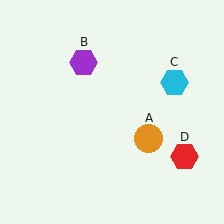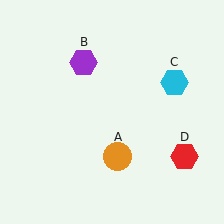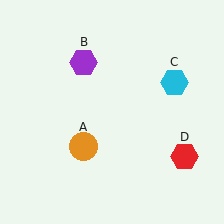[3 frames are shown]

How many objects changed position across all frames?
1 object changed position: orange circle (object A).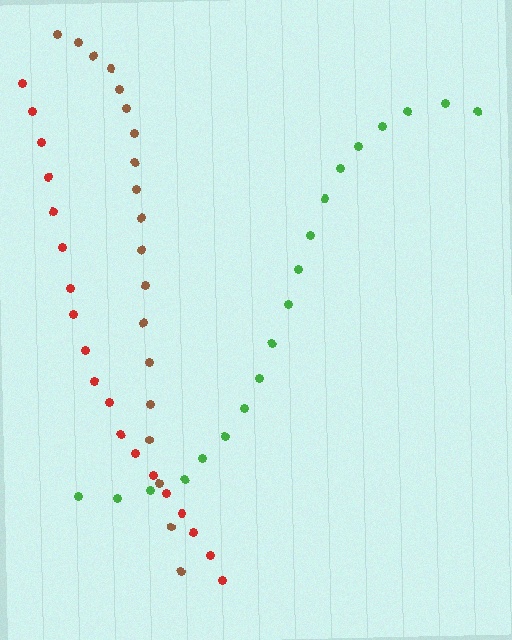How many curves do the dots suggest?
There are 3 distinct paths.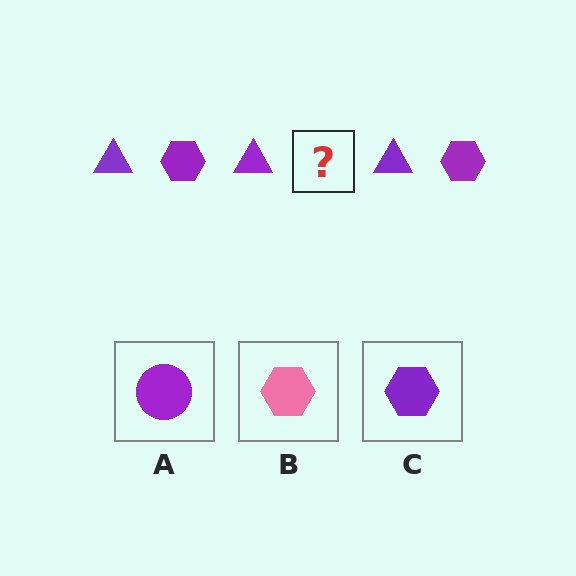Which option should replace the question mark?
Option C.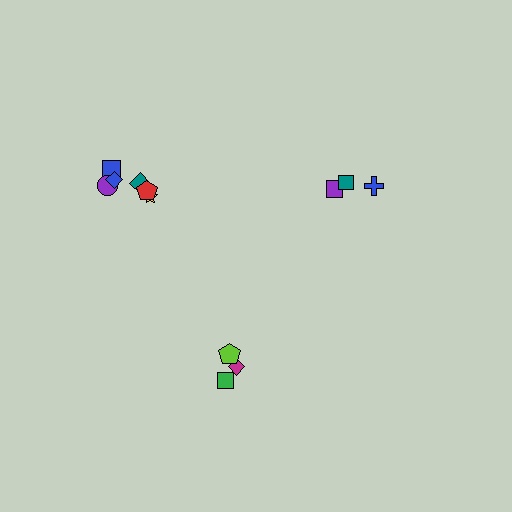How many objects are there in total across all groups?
There are 12 objects.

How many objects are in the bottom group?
There are 3 objects.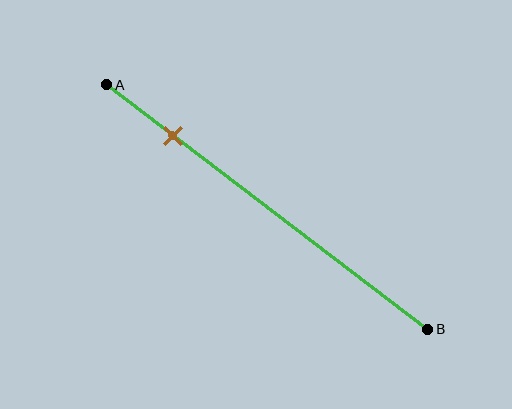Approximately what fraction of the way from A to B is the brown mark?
The brown mark is approximately 20% of the way from A to B.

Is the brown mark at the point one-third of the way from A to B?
No, the mark is at about 20% from A, not at the 33% one-third point.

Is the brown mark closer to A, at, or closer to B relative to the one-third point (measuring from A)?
The brown mark is closer to point A than the one-third point of segment AB.